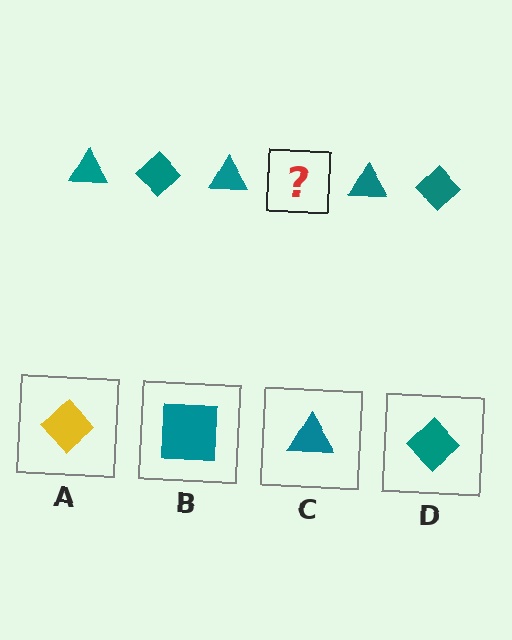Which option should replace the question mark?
Option D.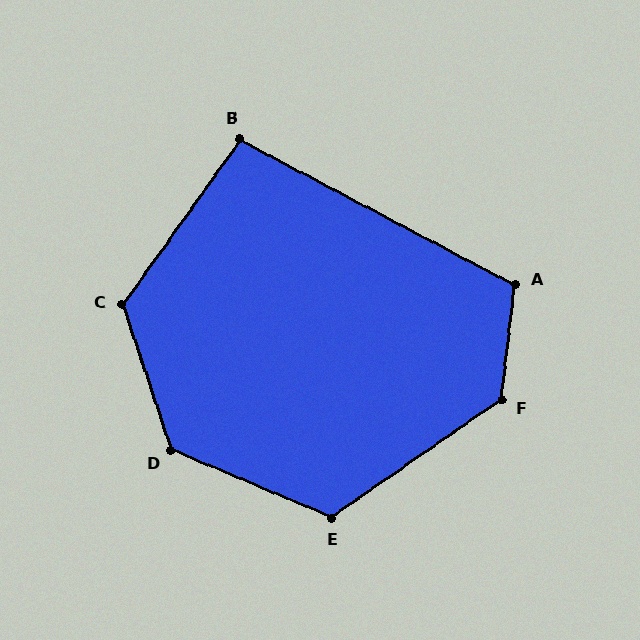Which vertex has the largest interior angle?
F, at approximately 131 degrees.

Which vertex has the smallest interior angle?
B, at approximately 97 degrees.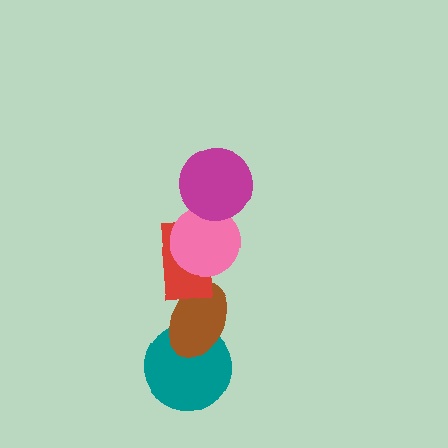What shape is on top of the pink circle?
The magenta circle is on top of the pink circle.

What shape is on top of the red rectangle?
The pink circle is on top of the red rectangle.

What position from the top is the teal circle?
The teal circle is 5th from the top.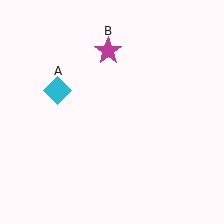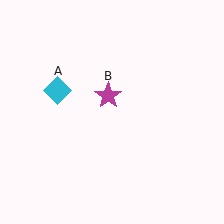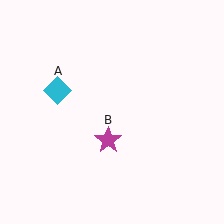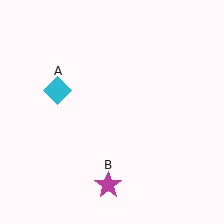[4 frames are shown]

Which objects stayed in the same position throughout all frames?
Cyan diamond (object A) remained stationary.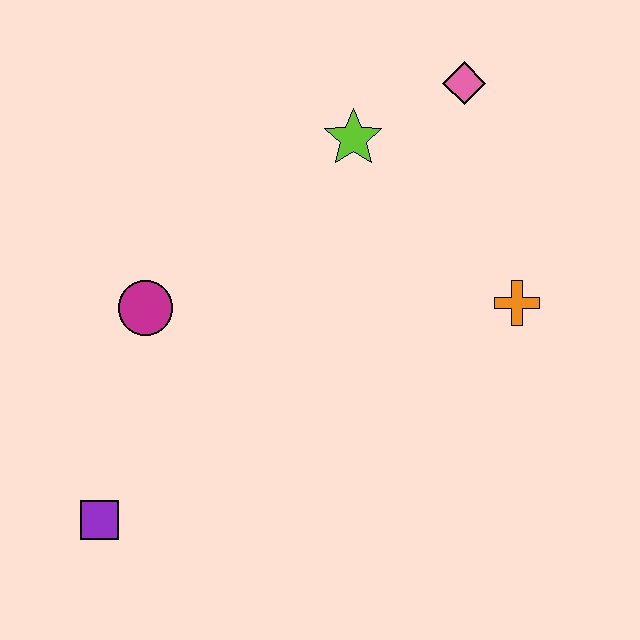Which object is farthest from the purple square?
The pink diamond is farthest from the purple square.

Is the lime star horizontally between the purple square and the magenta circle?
No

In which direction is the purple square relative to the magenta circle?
The purple square is below the magenta circle.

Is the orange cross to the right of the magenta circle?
Yes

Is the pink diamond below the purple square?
No